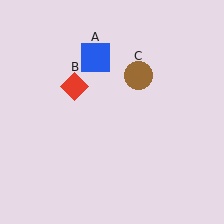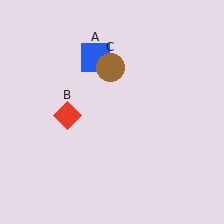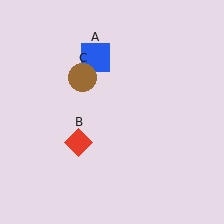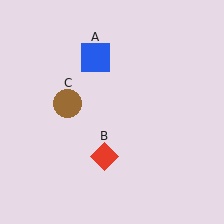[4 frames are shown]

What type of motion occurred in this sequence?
The red diamond (object B), brown circle (object C) rotated counterclockwise around the center of the scene.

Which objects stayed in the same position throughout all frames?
Blue square (object A) remained stationary.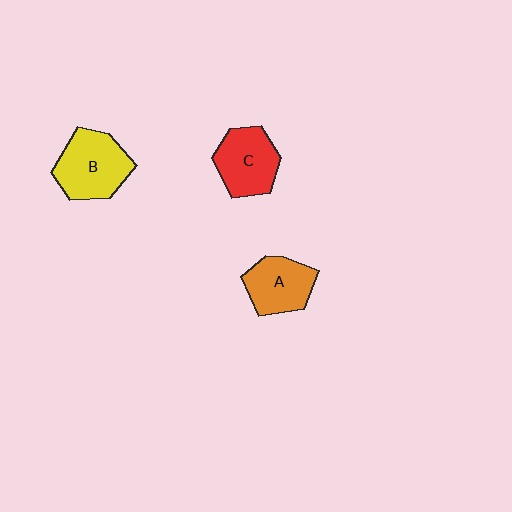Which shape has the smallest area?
Shape A (orange).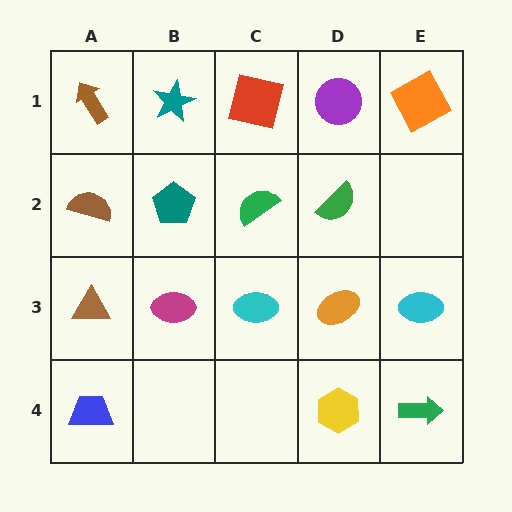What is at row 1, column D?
A purple circle.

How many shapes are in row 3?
5 shapes.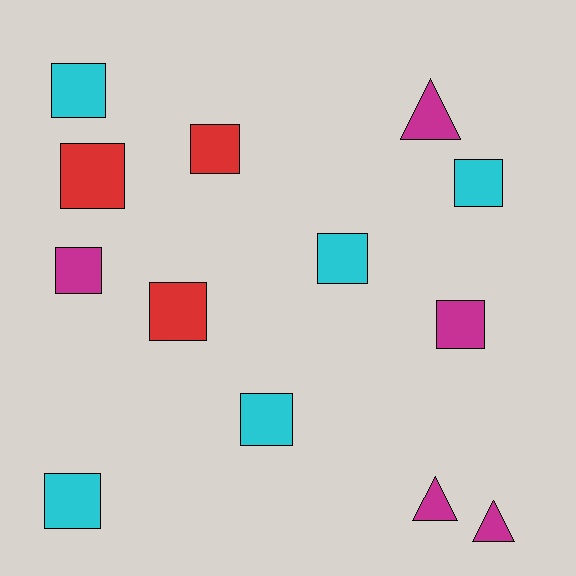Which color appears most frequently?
Magenta, with 5 objects.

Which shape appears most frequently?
Square, with 10 objects.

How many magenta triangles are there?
There are 3 magenta triangles.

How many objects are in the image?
There are 13 objects.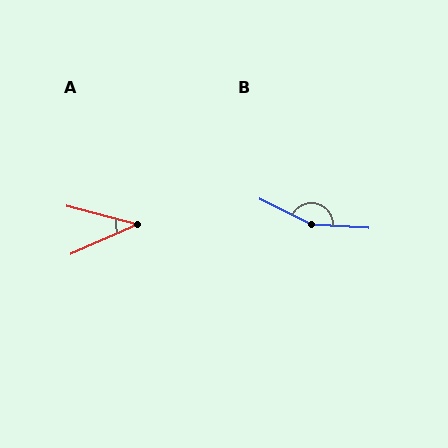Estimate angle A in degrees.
Approximately 39 degrees.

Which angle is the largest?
B, at approximately 156 degrees.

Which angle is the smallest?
A, at approximately 39 degrees.